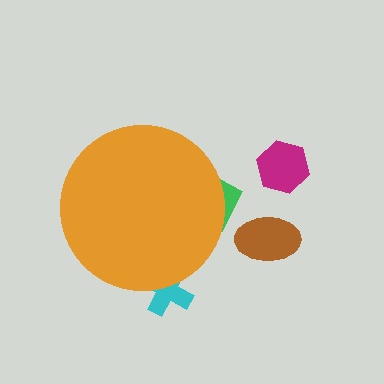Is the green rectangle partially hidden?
Yes, the green rectangle is partially hidden behind the orange circle.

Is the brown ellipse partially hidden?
No, the brown ellipse is fully visible.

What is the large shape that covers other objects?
An orange circle.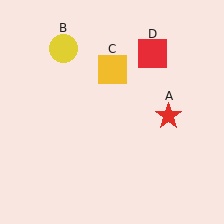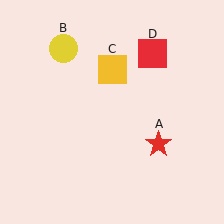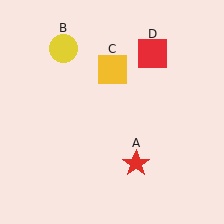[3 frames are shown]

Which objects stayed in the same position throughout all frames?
Yellow circle (object B) and yellow square (object C) and red square (object D) remained stationary.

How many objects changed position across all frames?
1 object changed position: red star (object A).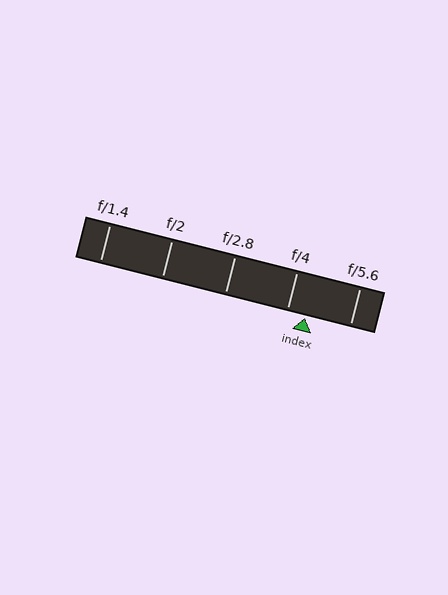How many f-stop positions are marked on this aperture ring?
There are 5 f-stop positions marked.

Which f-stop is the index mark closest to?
The index mark is closest to f/4.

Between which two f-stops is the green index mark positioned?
The index mark is between f/4 and f/5.6.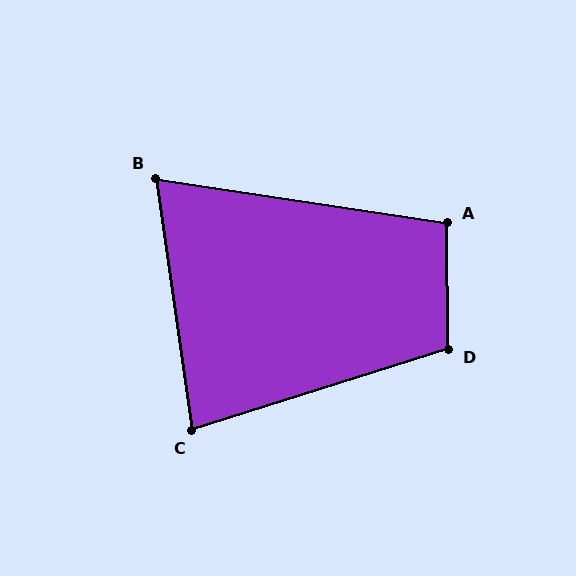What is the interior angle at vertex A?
Approximately 99 degrees (obtuse).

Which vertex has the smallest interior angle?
B, at approximately 73 degrees.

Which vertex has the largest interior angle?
D, at approximately 107 degrees.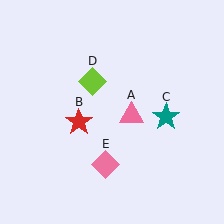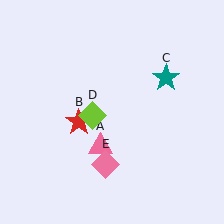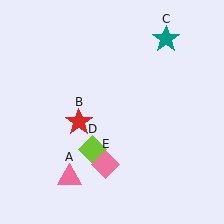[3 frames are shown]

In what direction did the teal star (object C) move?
The teal star (object C) moved up.